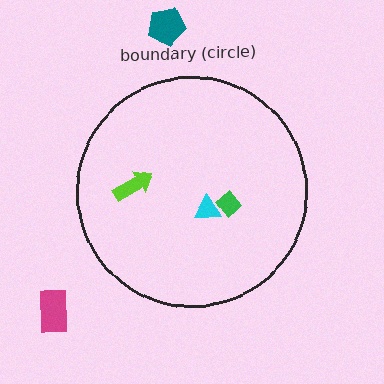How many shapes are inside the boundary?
3 inside, 2 outside.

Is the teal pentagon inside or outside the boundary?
Outside.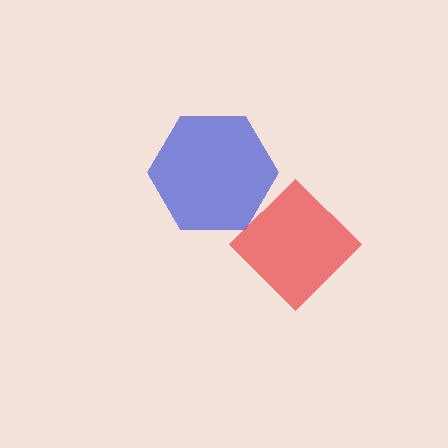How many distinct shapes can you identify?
There are 2 distinct shapes: a blue hexagon, a red diamond.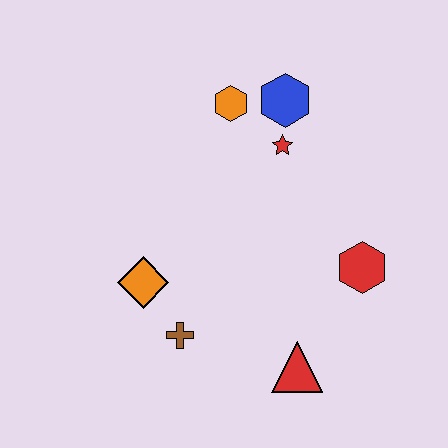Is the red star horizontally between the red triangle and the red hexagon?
No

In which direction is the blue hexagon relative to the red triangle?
The blue hexagon is above the red triangle.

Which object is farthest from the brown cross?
The blue hexagon is farthest from the brown cross.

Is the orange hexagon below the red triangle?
No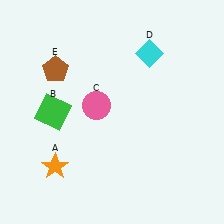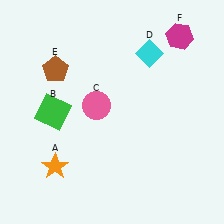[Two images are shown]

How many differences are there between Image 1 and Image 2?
There is 1 difference between the two images.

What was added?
A magenta hexagon (F) was added in Image 2.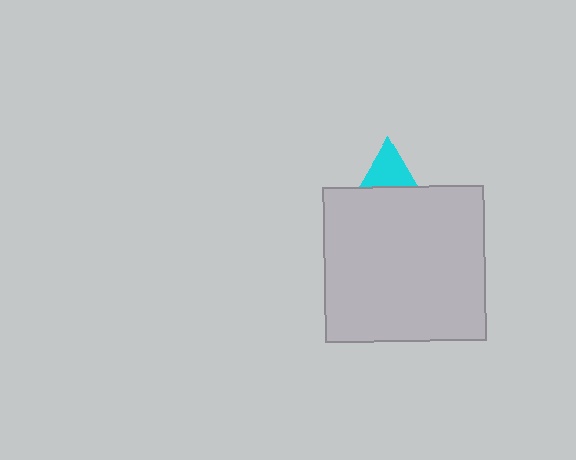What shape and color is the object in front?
The object in front is a light gray rectangle.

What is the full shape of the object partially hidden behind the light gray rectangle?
The partially hidden object is a cyan triangle.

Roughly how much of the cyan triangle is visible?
A small part of it is visible (roughly 39%).